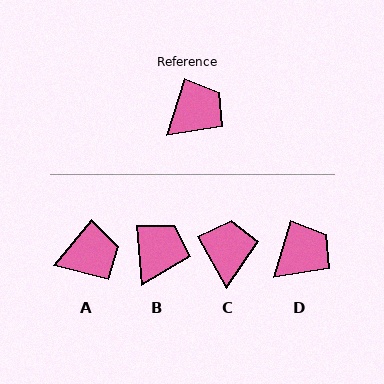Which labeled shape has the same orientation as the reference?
D.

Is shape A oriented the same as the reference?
No, it is off by about 23 degrees.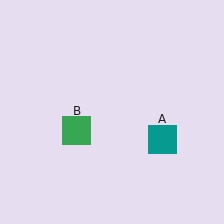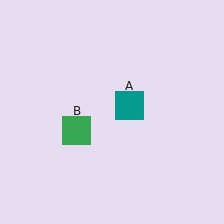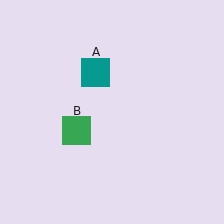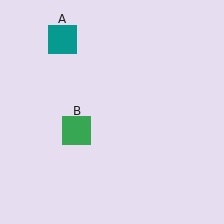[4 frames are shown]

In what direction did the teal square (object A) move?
The teal square (object A) moved up and to the left.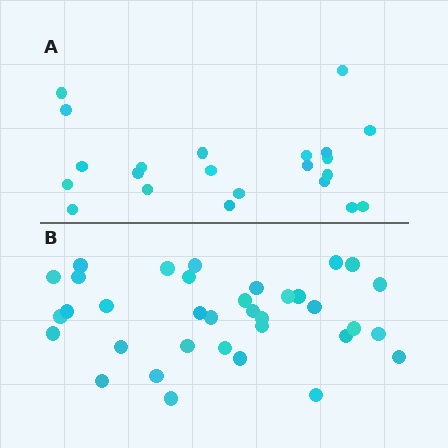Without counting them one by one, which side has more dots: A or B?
Region B (the bottom region) has more dots.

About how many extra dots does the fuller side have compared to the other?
Region B has approximately 15 more dots than region A.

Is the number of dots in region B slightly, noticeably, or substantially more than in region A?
Region B has substantially more. The ratio is roughly 1.6 to 1.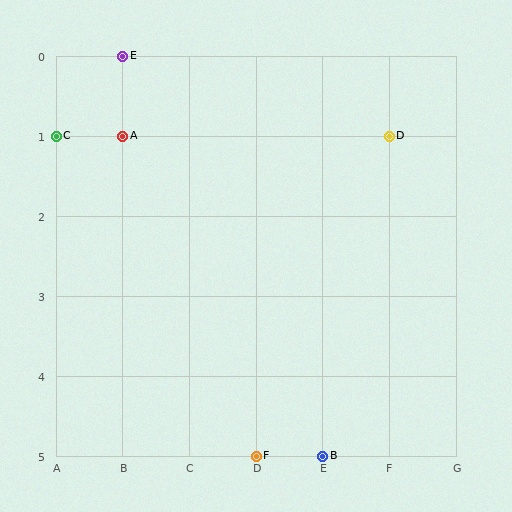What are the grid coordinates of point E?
Point E is at grid coordinates (B, 0).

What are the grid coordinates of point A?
Point A is at grid coordinates (B, 1).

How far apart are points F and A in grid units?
Points F and A are 2 columns and 4 rows apart (about 4.5 grid units diagonally).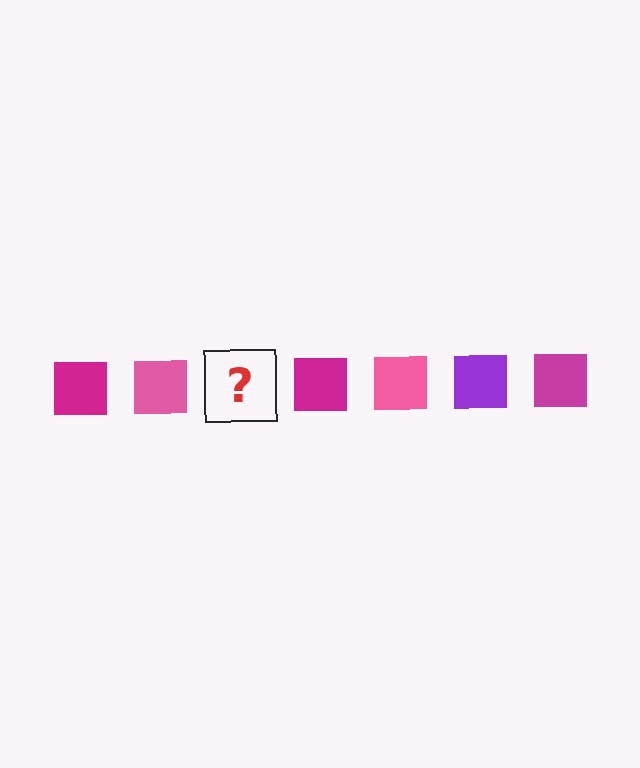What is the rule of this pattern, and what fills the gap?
The rule is that the pattern cycles through magenta, pink, purple squares. The gap should be filled with a purple square.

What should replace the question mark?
The question mark should be replaced with a purple square.